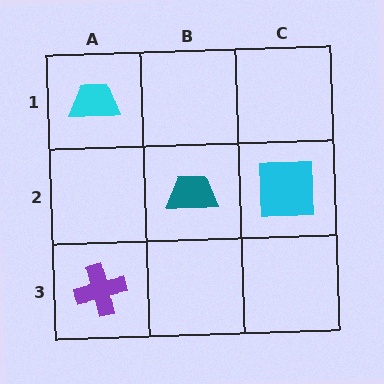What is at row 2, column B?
A teal trapezoid.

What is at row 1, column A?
A cyan trapezoid.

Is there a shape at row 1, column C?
No, that cell is empty.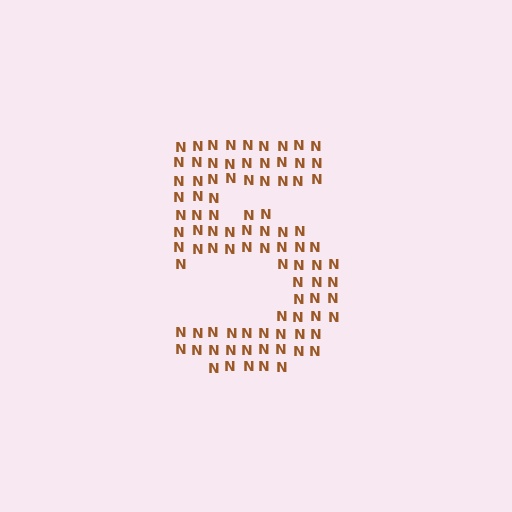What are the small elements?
The small elements are letter N's.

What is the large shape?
The large shape is the digit 5.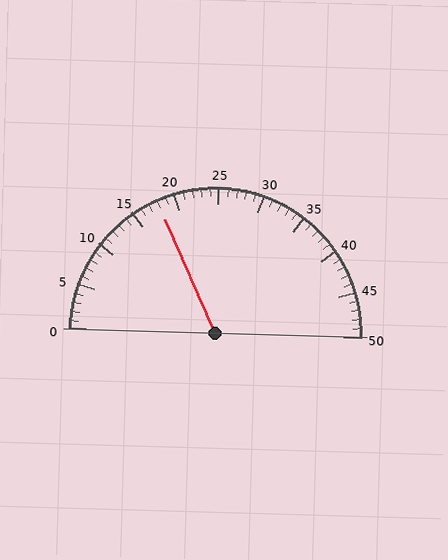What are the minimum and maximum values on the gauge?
The gauge ranges from 0 to 50.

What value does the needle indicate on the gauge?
The needle indicates approximately 18.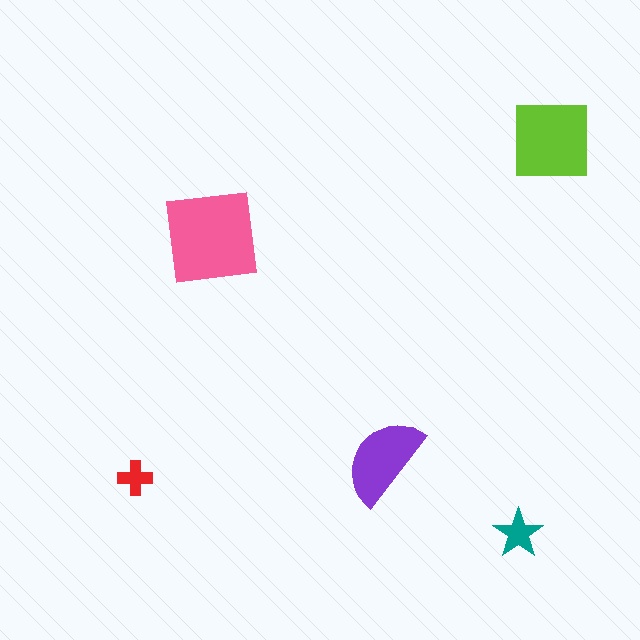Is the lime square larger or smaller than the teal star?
Larger.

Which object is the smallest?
The red cross.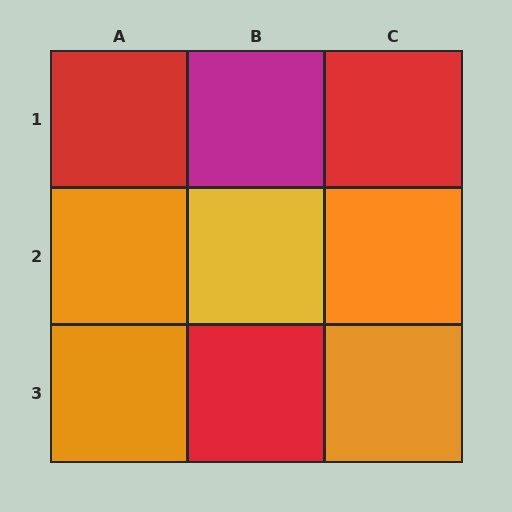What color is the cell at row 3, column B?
Red.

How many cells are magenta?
1 cell is magenta.